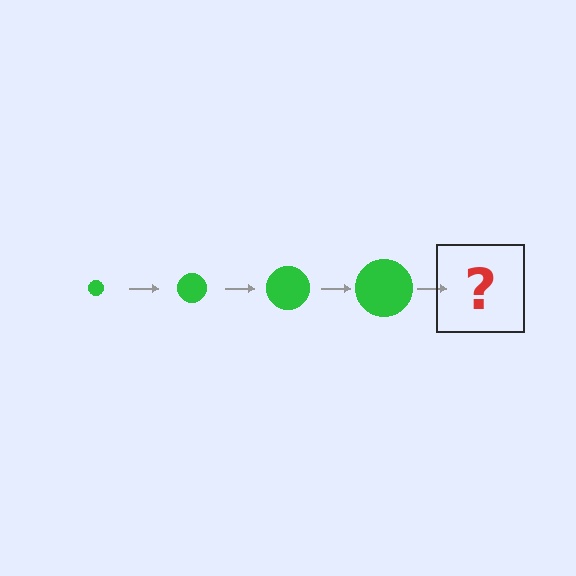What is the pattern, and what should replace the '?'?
The pattern is that the circle gets progressively larger each step. The '?' should be a green circle, larger than the previous one.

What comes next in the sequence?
The next element should be a green circle, larger than the previous one.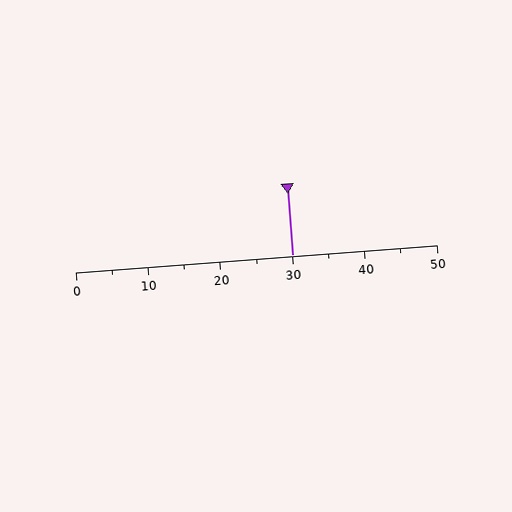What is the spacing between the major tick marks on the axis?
The major ticks are spaced 10 apart.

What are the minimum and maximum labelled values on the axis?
The axis runs from 0 to 50.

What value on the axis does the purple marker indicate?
The marker indicates approximately 30.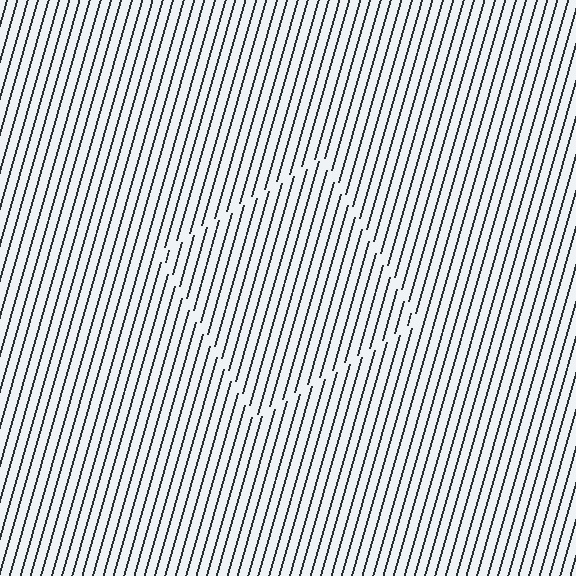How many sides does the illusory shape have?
4 sides — the line-ends trace a square.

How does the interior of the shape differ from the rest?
The interior of the shape contains the same grating, shifted by half a period — the contour is defined by the phase discontinuity where line-ends from the inner and outer gratings abut.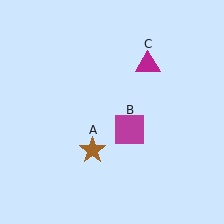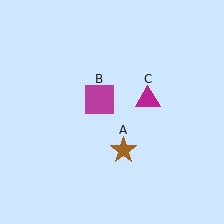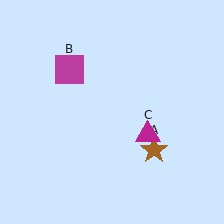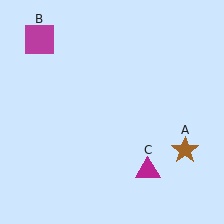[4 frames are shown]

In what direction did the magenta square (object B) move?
The magenta square (object B) moved up and to the left.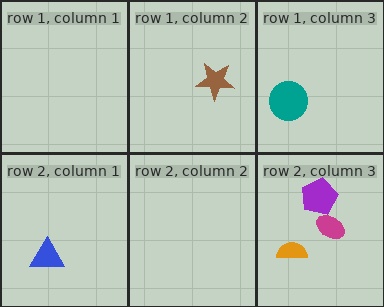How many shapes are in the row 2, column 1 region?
1.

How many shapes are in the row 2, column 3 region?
3.